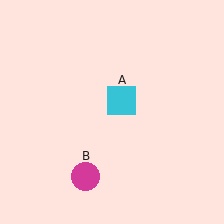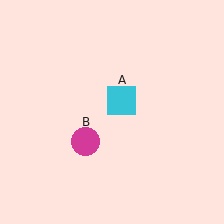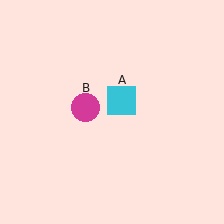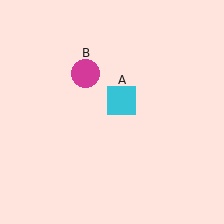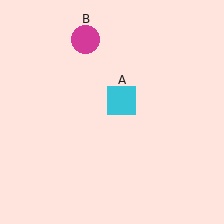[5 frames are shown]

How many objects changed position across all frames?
1 object changed position: magenta circle (object B).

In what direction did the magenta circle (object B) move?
The magenta circle (object B) moved up.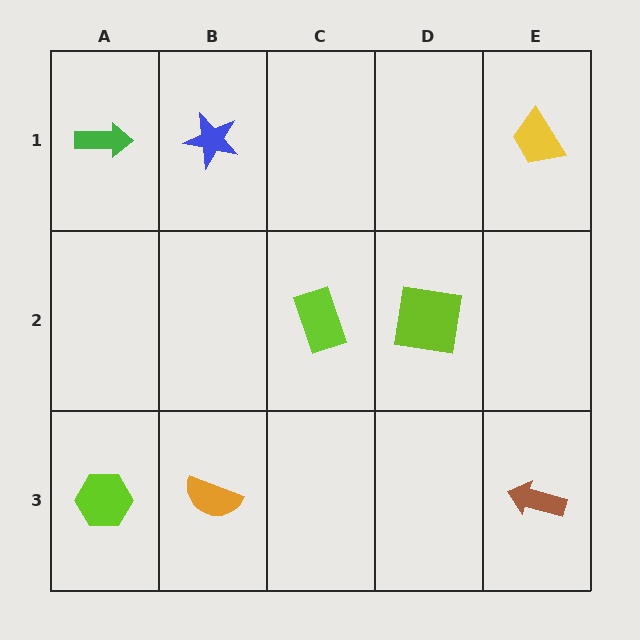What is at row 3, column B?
An orange semicircle.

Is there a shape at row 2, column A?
No, that cell is empty.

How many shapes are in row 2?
2 shapes.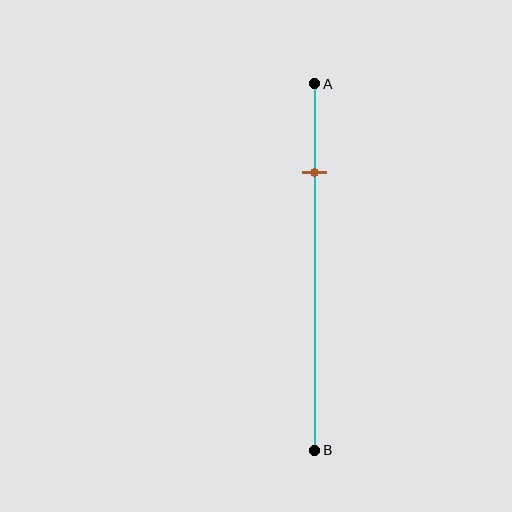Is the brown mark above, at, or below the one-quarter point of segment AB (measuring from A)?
The brown mark is approximately at the one-quarter point of segment AB.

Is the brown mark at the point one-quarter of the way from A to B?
Yes, the mark is approximately at the one-quarter point.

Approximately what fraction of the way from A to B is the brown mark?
The brown mark is approximately 25% of the way from A to B.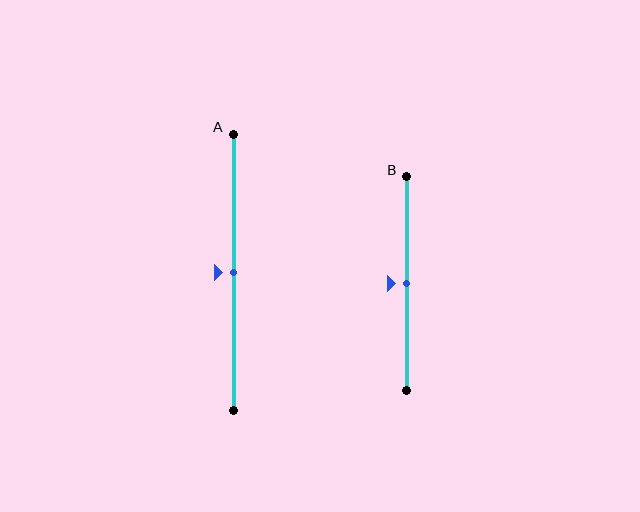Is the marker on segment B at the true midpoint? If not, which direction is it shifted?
Yes, the marker on segment B is at the true midpoint.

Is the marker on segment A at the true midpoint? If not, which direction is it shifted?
Yes, the marker on segment A is at the true midpoint.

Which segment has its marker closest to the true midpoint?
Segment A has its marker closest to the true midpoint.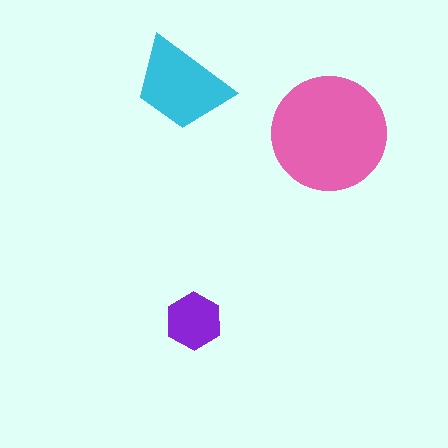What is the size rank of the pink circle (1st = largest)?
1st.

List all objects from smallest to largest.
The purple hexagon, the cyan trapezoid, the pink circle.